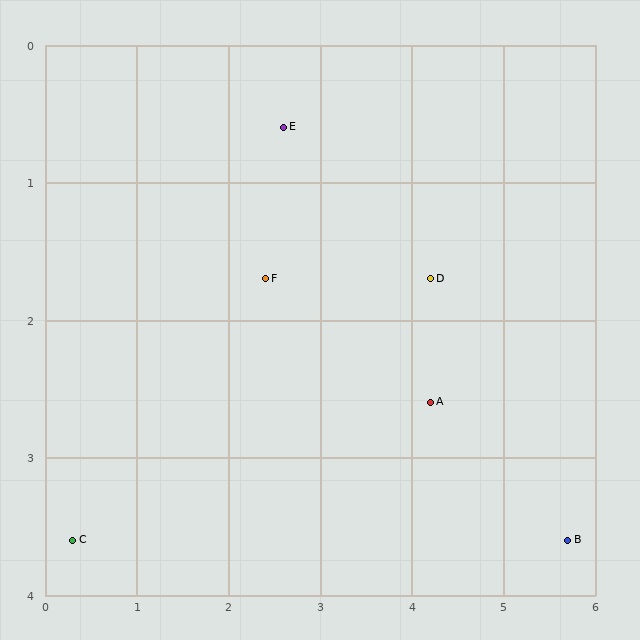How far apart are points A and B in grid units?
Points A and B are about 1.8 grid units apart.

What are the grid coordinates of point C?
Point C is at approximately (0.3, 3.6).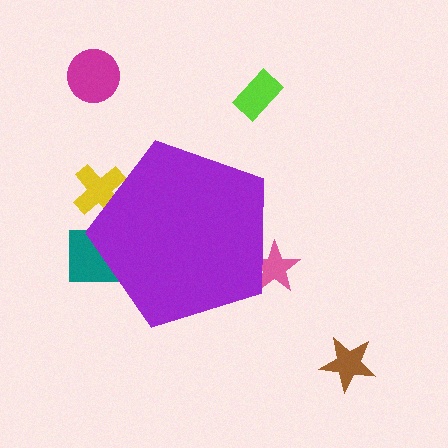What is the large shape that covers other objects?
A purple pentagon.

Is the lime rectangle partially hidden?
No, the lime rectangle is fully visible.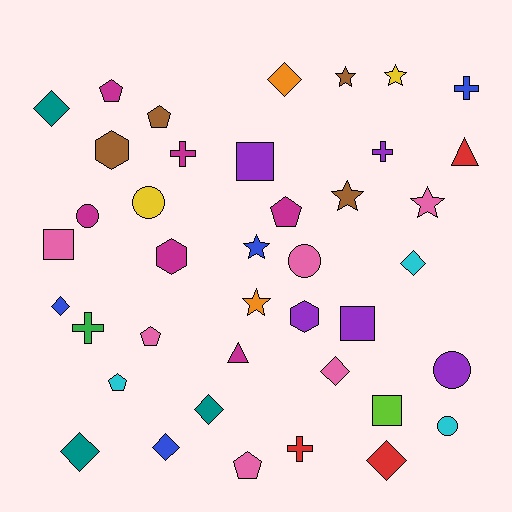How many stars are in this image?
There are 6 stars.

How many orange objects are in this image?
There are 2 orange objects.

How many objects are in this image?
There are 40 objects.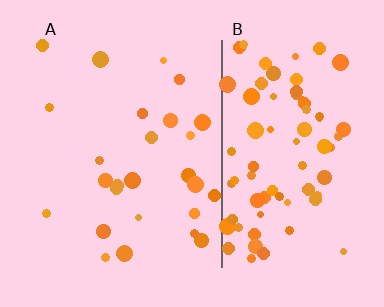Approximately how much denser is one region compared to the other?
Approximately 3.1× — region B over region A.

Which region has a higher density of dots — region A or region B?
B (the right).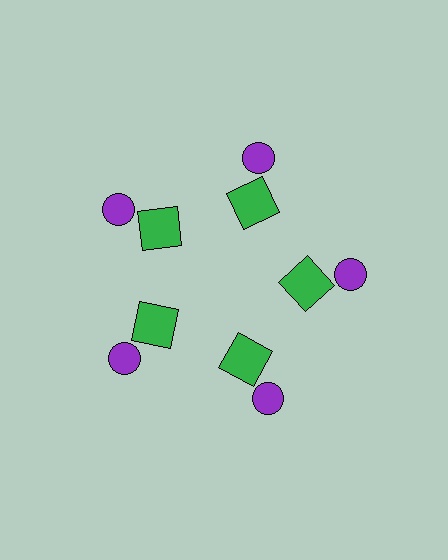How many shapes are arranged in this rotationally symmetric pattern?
There are 10 shapes, arranged in 5 groups of 2.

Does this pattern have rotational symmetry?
Yes, this pattern has 5-fold rotational symmetry. It looks the same after rotating 72 degrees around the center.